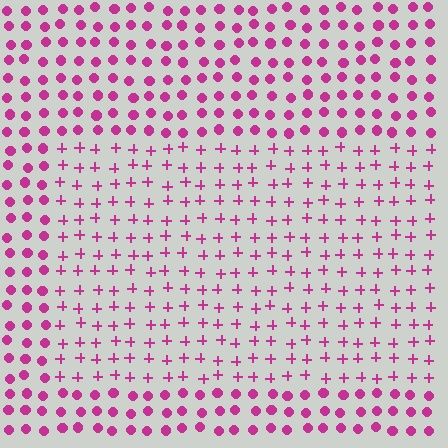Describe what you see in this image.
The image is filled with small magenta elements arranged in a uniform grid. A rectangle-shaped region contains plus signs, while the surrounding area contains circles. The boundary is defined purely by the change in element shape.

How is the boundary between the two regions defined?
The boundary is defined by a change in element shape: plus signs inside vs. circles outside. All elements share the same color and spacing.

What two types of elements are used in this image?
The image uses plus signs inside the rectangle region and circles outside it.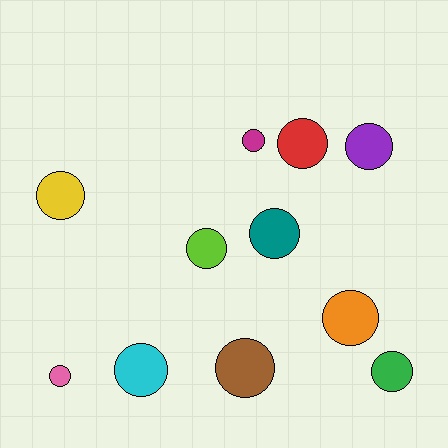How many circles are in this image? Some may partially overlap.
There are 11 circles.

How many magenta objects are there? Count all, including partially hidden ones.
There is 1 magenta object.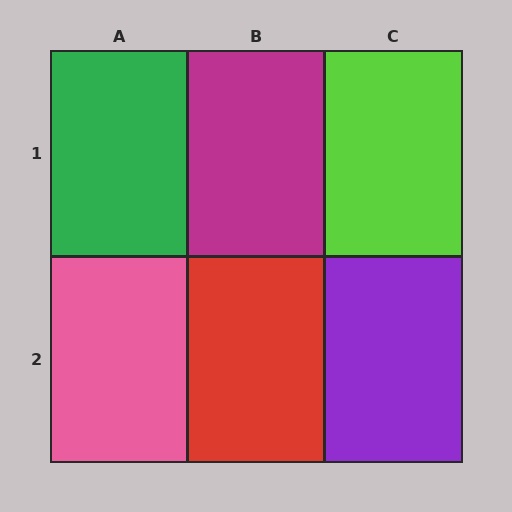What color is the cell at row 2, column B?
Red.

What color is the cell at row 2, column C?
Purple.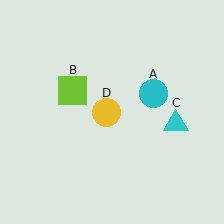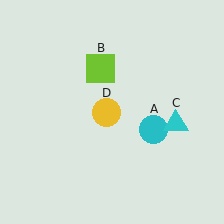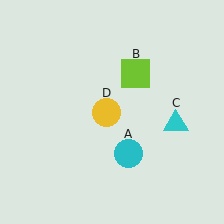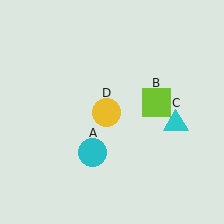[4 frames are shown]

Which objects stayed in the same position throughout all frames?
Cyan triangle (object C) and yellow circle (object D) remained stationary.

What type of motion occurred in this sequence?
The cyan circle (object A), lime square (object B) rotated clockwise around the center of the scene.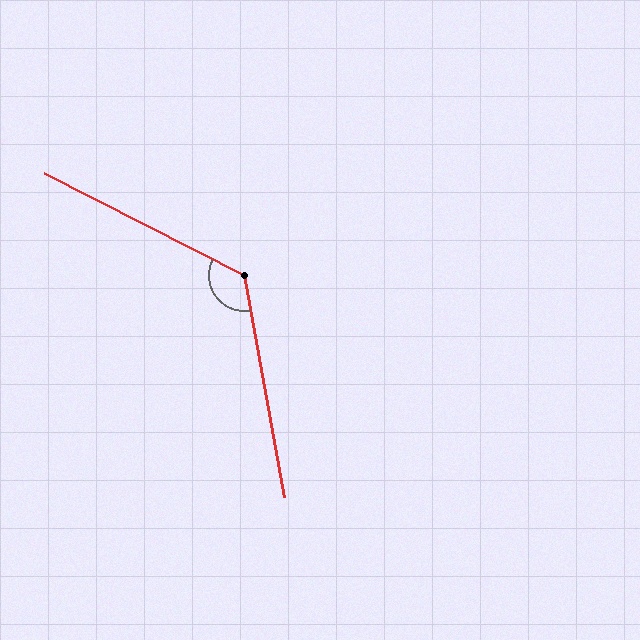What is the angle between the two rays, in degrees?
Approximately 127 degrees.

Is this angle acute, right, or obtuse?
It is obtuse.